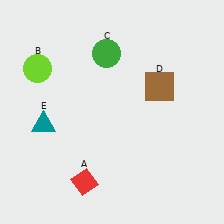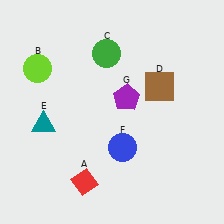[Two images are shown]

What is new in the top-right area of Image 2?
A purple pentagon (G) was added in the top-right area of Image 2.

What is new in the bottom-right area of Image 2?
A blue circle (F) was added in the bottom-right area of Image 2.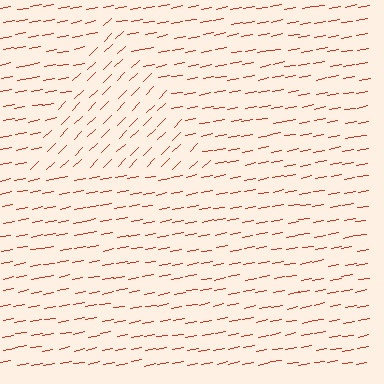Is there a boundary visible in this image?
Yes, there is a texture boundary formed by a change in line orientation.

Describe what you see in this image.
The image is filled with small red line segments. A triangle region in the image has lines oriented differently from the surrounding lines, creating a visible texture boundary.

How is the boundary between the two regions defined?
The boundary is defined purely by a change in line orientation (approximately 34 degrees difference). All lines are the same color and thickness.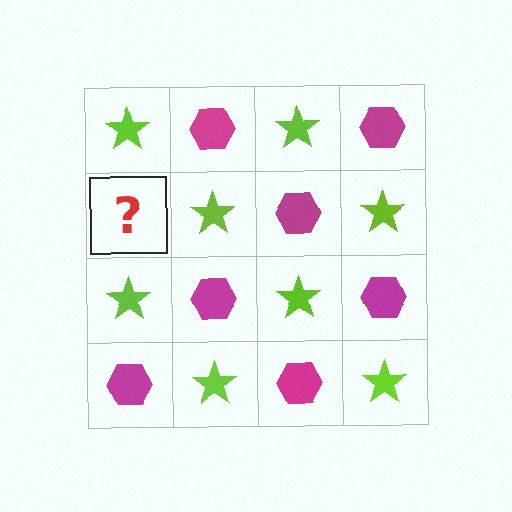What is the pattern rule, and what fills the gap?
The rule is that it alternates lime star and magenta hexagon in a checkerboard pattern. The gap should be filled with a magenta hexagon.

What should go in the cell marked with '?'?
The missing cell should contain a magenta hexagon.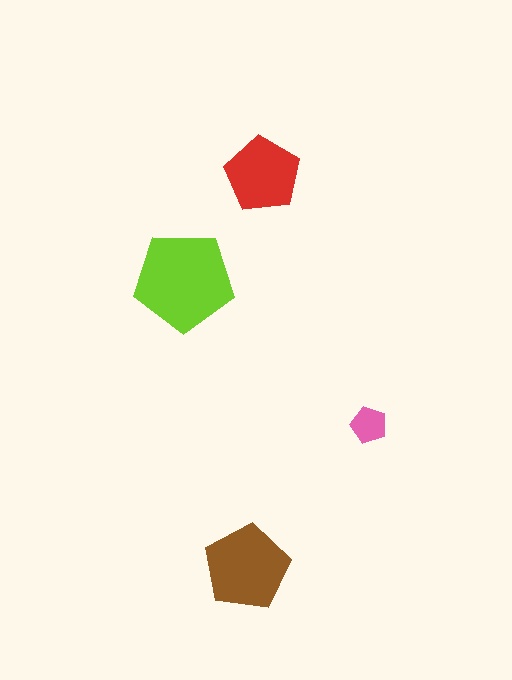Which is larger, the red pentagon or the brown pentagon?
The brown one.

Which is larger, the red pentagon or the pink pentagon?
The red one.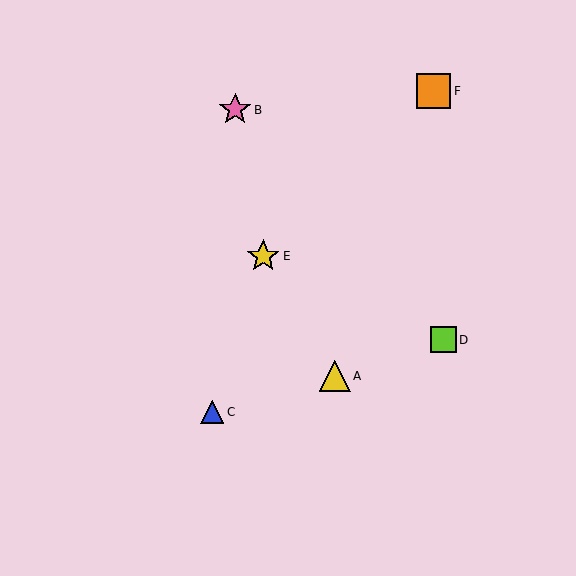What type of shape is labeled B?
Shape B is a pink star.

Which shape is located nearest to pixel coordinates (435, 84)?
The orange square (labeled F) at (434, 91) is nearest to that location.